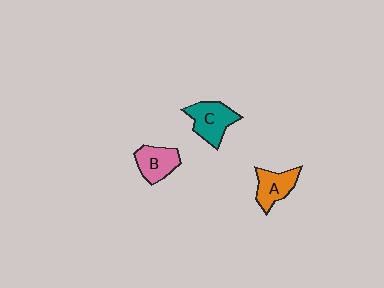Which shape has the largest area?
Shape C (teal).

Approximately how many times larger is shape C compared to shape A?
Approximately 1.2 times.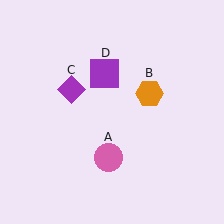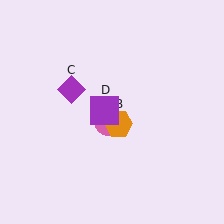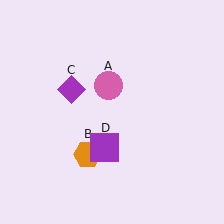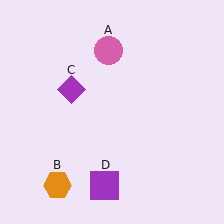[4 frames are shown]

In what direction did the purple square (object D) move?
The purple square (object D) moved down.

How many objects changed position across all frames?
3 objects changed position: pink circle (object A), orange hexagon (object B), purple square (object D).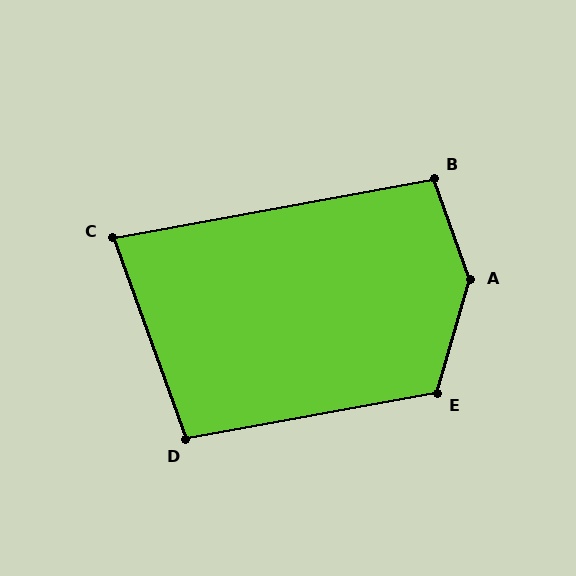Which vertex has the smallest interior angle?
C, at approximately 80 degrees.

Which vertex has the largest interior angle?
A, at approximately 144 degrees.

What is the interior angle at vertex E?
Approximately 117 degrees (obtuse).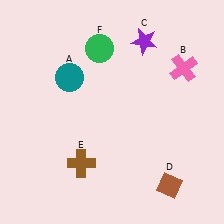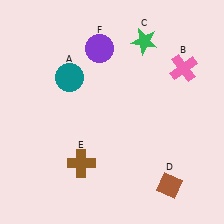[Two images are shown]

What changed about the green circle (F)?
In Image 1, F is green. In Image 2, it changed to purple.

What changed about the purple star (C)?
In Image 1, C is purple. In Image 2, it changed to green.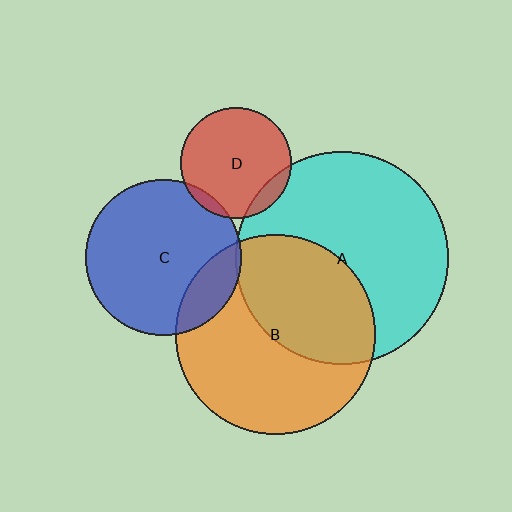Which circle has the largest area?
Circle A (cyan).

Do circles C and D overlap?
Yes.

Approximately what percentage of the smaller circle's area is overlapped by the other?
Approximately 5%.